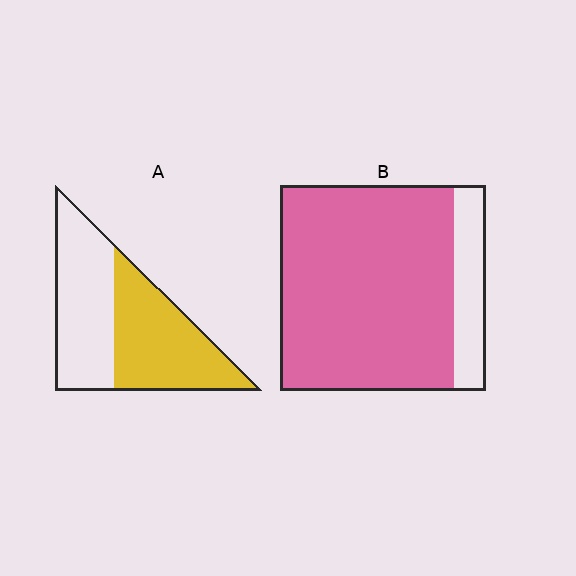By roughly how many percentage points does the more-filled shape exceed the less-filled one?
By roughly 35 percentage points (B over A).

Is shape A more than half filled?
Roughly half.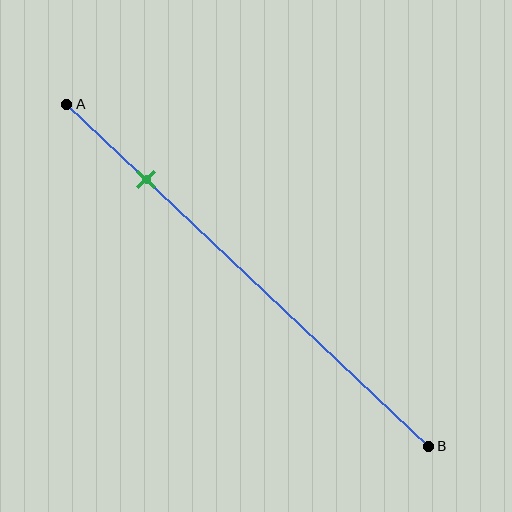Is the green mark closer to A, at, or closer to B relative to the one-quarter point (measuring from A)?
The green mark is closer to point A than the one-quarter point of segment AB.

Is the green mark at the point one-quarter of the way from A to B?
No, the mark is at about 20% from A, not at the 25% one-quarter point.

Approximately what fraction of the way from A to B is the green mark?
The green mark is approximately 20% of the way from A to B.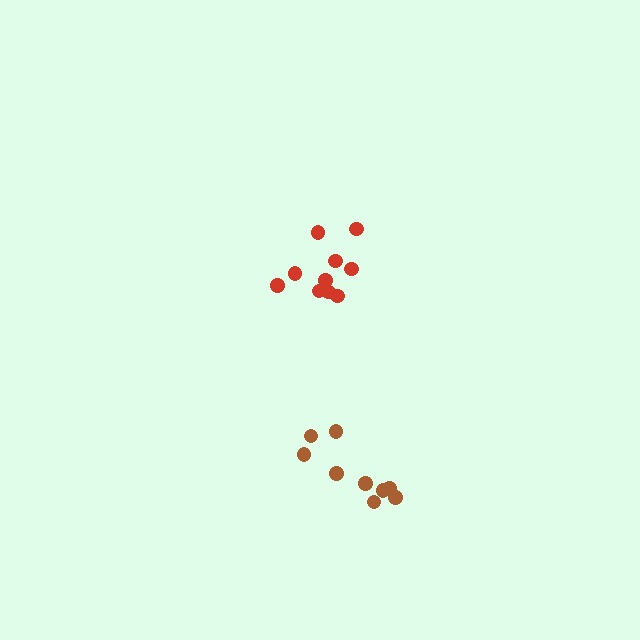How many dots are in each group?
Group 1: 10 dots, Group 2: 9 dots (19 total).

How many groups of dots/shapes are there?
There are 2 groups.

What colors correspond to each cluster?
The clusters are colored: red, brown.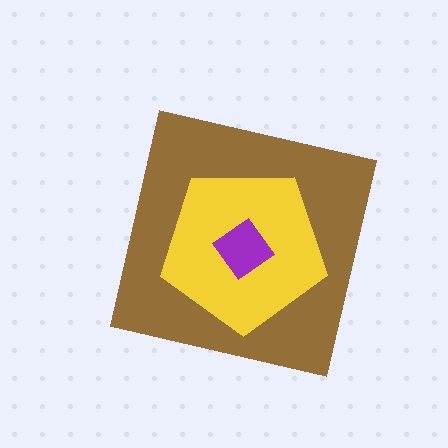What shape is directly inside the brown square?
The yellow pentagon.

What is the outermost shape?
The brown square.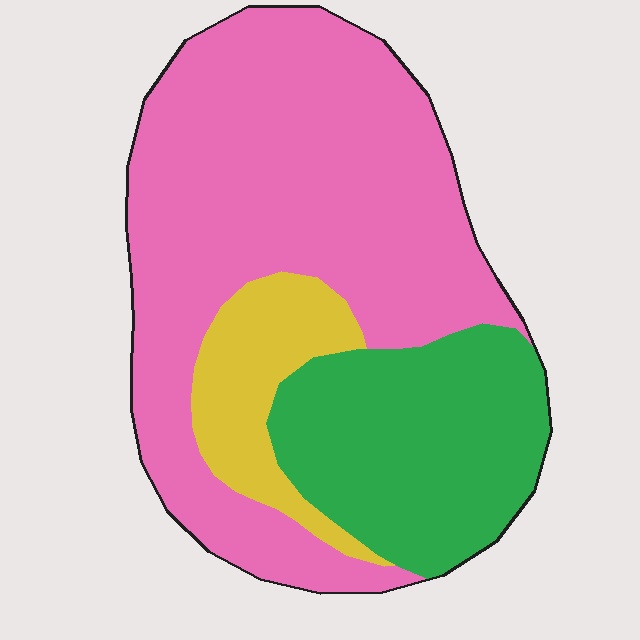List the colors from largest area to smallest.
From largest to smallest: pink, green, yellow.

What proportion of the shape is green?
Green covers roughly 25% of the shape.